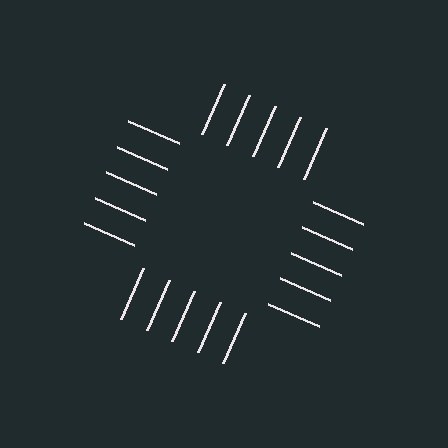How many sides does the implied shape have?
4 sides — the line-ends trace a square.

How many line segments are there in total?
20 — 5 along each of the 4 edges.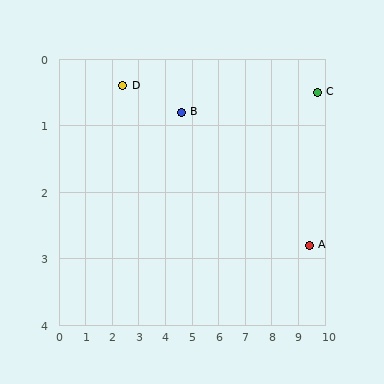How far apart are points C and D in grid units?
Points C and D are about 7.3 grid units apart.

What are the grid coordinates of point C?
Point C is at approximately (9.7, 0.5).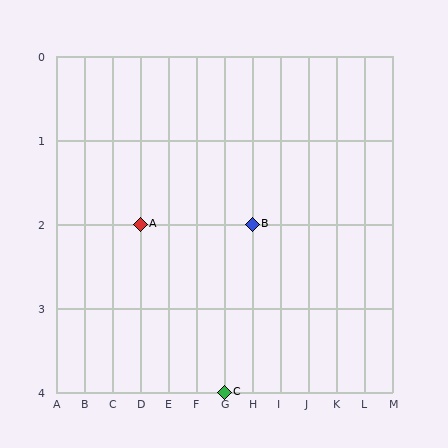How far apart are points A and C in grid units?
Points A and C are 3 columns and 2 rows apart (about 3.6 grid units diagonally).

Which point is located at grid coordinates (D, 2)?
Point A is at (D, 2).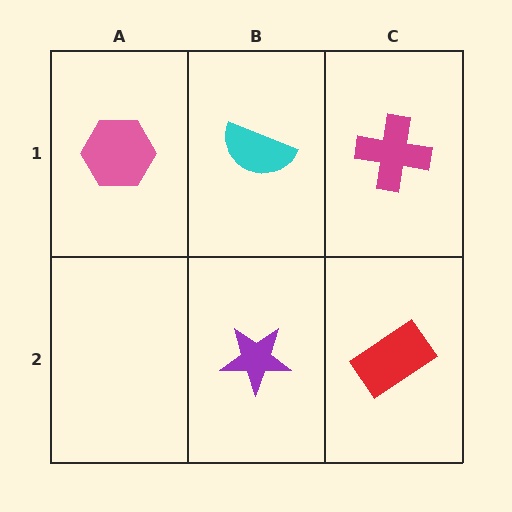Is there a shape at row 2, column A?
No, that cell is empty.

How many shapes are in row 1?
3 shapes.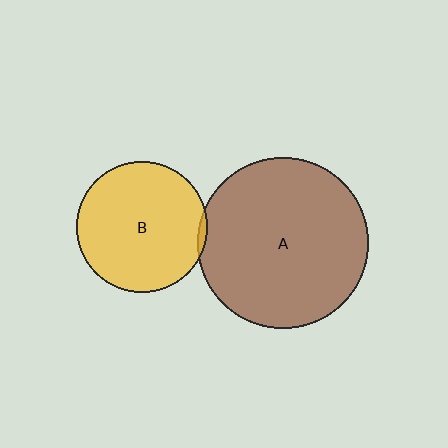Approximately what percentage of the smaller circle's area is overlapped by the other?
Approximately 5%.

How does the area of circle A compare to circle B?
Approximately 1.7 times.